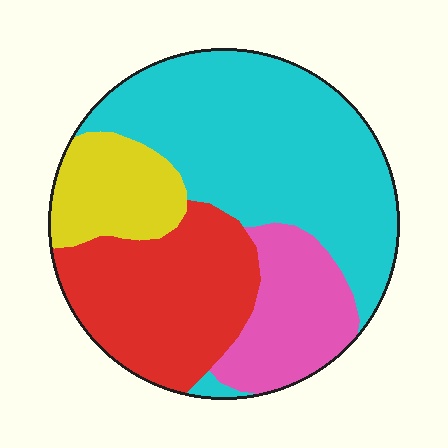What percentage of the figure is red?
Red takes up about one quarter (1/4) of the figure.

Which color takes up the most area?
Cyan, at roughly 45%.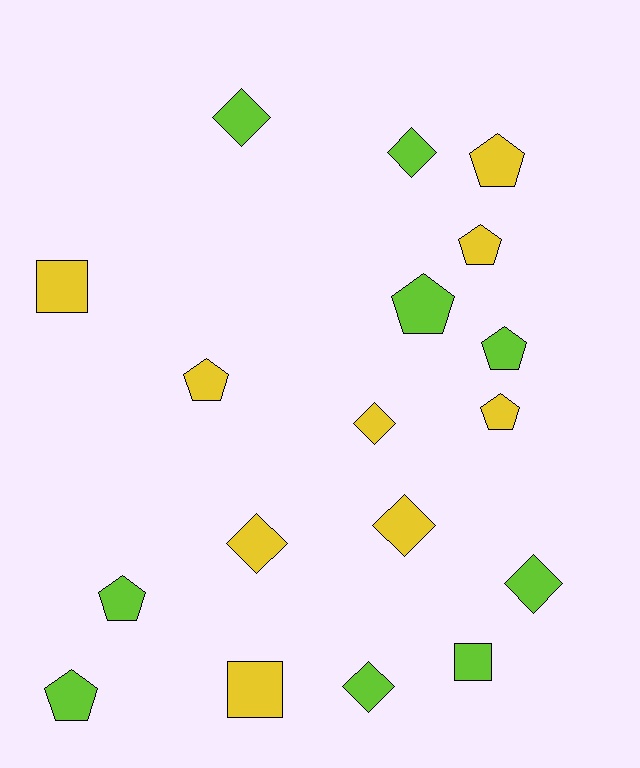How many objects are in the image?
There are 18 objects.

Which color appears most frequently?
Lime, with 9 objects.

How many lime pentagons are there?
There are 4 lime pentagons.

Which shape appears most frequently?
Pentagon, with 8 objects.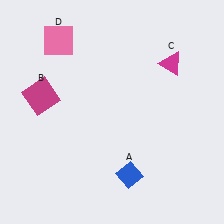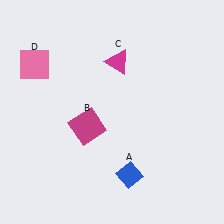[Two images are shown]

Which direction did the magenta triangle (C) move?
The magenta triangle (C) moved left.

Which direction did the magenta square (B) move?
The magenta square (B) moved right.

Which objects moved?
The objects that moved are: the magenta square (B), the magenta triangle (C), the pink square (D).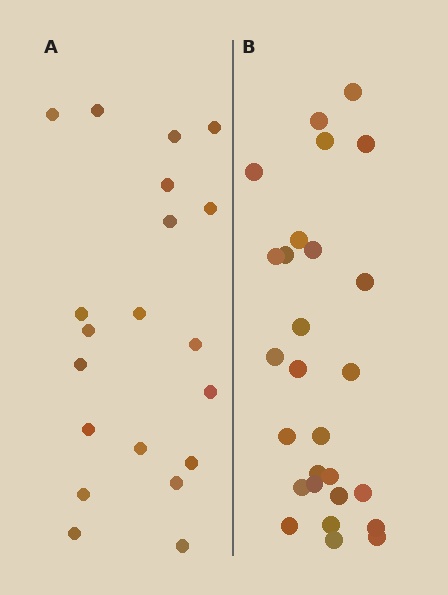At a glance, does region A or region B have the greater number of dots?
Region B (the right region) has more dots.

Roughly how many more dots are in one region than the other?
Region B has roughly 8 or so more dots than region A.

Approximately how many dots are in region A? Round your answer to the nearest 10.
About 20 dots.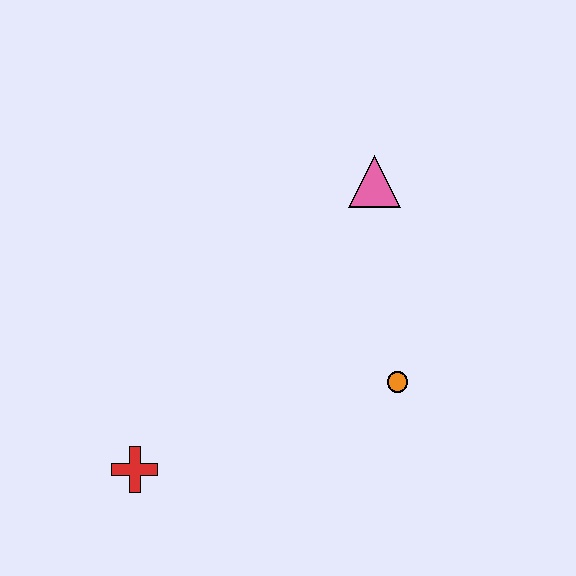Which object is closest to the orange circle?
The pink triangle is closest to the orange circle.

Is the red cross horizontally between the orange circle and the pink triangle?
No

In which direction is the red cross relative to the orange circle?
The red cross is to the left of the orange circle.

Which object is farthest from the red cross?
The pink triangle is farthest from the red cross.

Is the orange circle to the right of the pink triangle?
Yes